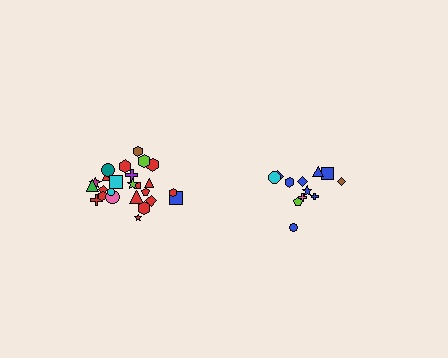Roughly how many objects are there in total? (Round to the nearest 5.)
Roughly 35 objects in total.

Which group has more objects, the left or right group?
The left group.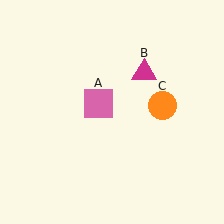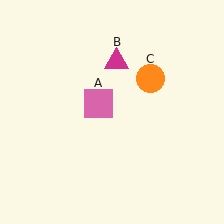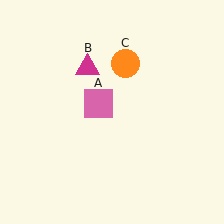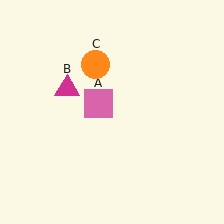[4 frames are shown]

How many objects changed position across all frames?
2 objects changed position: magenta triangle (object B), orange circle (object C).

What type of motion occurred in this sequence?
The magenta triangle (object B), orange circle (object C) rotated counterclockwise around the center of the scene.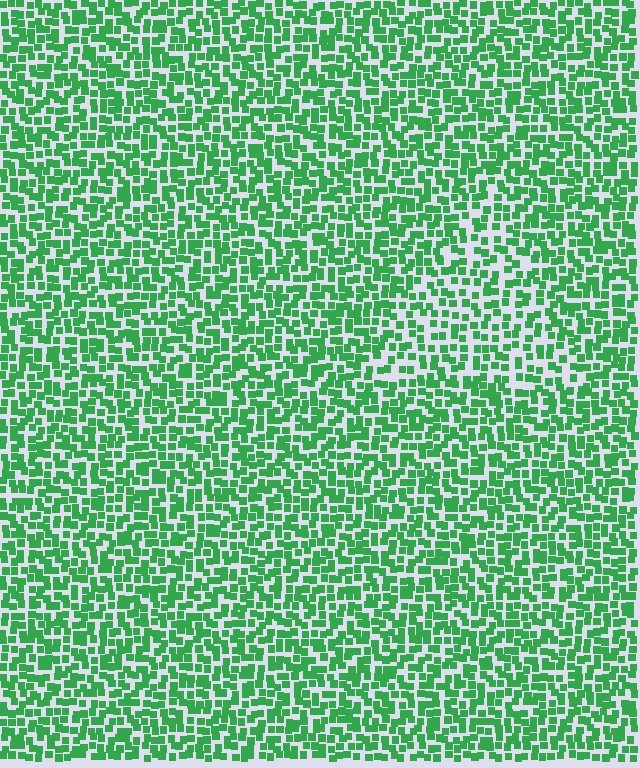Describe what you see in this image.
The image contains small green elements arranged at two different densities. A triangle-shaped region is visible where the elements are less densely packed than the surrounding area.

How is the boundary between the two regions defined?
The boundary is defined by a change in element density (approximately 1.5x ratio). All elements are the same color, size, and shape.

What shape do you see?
I see a triangle.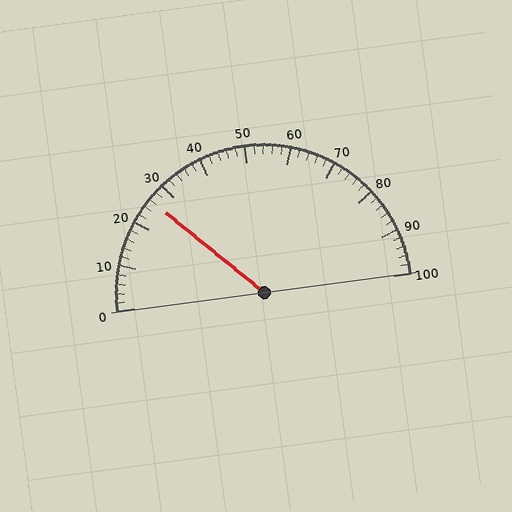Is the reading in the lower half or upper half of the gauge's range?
The reading is in the lower half of the range (0 to 100).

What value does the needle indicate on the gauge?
The needle indicates approximately 26.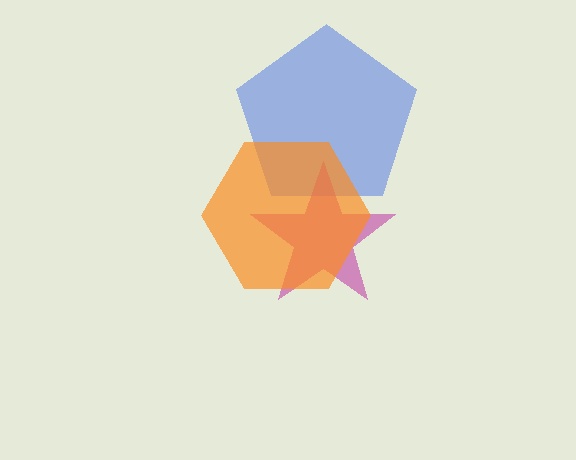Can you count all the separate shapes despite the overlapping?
Yes, there are 3 separate shapes.